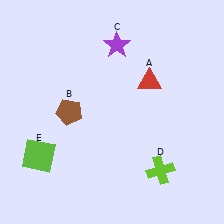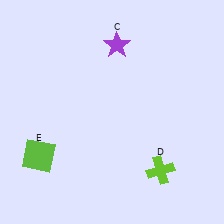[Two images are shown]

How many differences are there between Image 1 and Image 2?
There are 2 differences between the two images.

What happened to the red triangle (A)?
The red triangle (A) was removed in Image 2. It was in the top-right area of Image 1.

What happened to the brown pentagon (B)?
The brown pentagon (B) was removed in Image 2. It was in the top-left area of Image 1.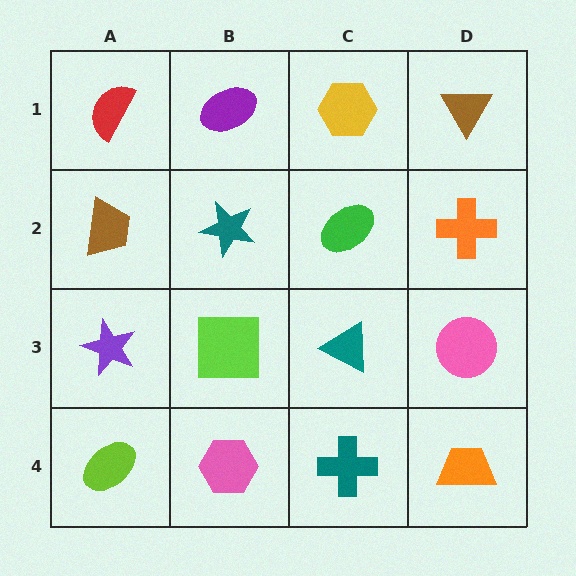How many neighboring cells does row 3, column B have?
4.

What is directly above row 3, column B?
A teal star.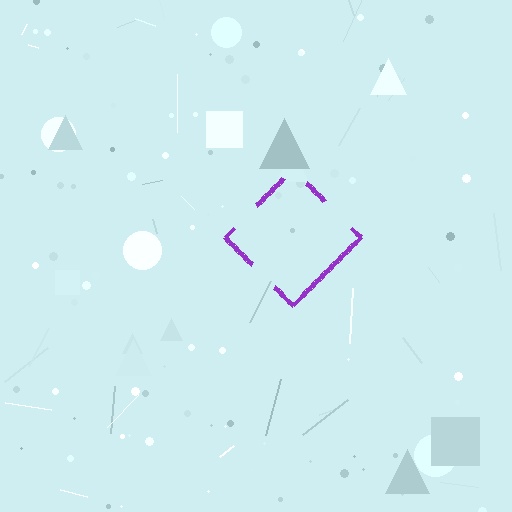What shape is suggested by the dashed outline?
The dashed outline suggests a diamond.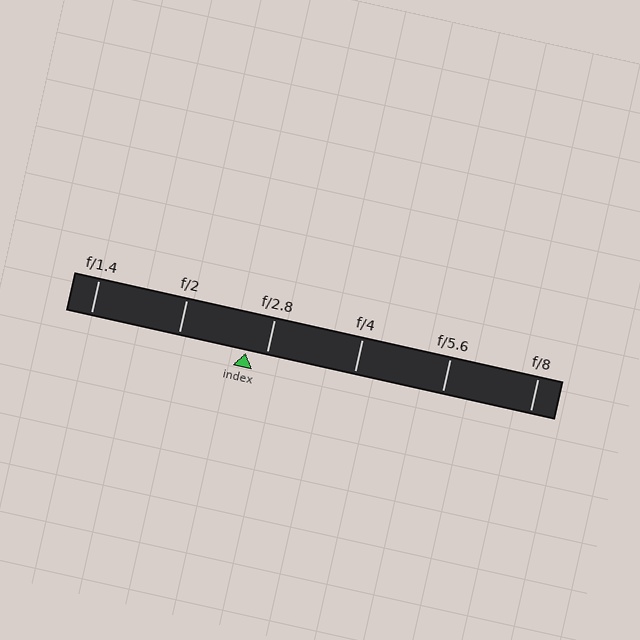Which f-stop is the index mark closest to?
The index mark is closest to f/2.8.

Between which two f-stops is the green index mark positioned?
The index mark is between f/2 and f/2.8.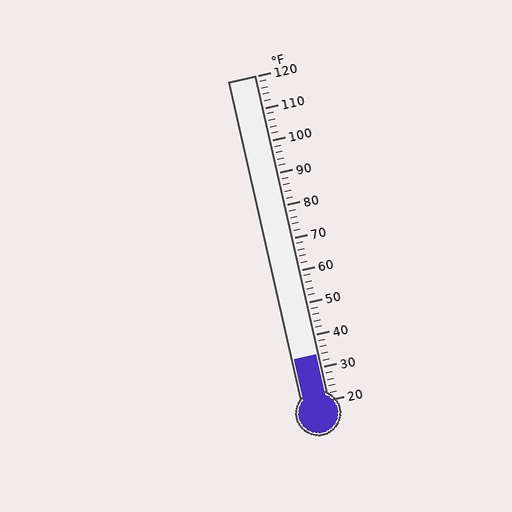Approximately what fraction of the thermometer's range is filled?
The thermometer is filled to approximately 15% of its range.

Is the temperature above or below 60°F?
The temperature is below 60°F.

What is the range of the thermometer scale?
The thermometer scale ranges from 20°F to 120°F.